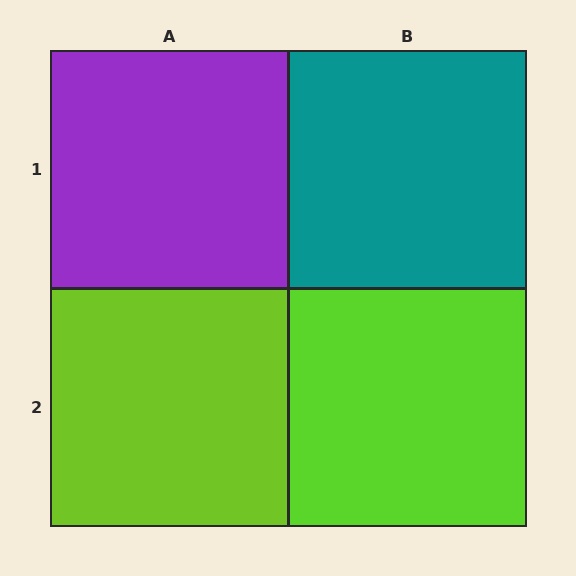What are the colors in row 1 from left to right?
Purple, teal.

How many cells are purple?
1 cell is purple.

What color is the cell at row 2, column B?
Lime.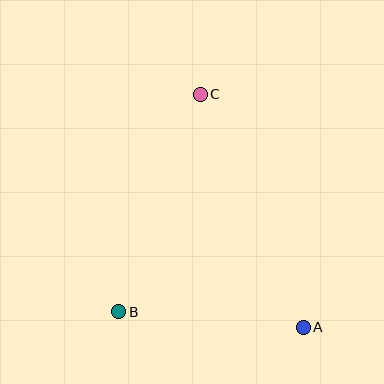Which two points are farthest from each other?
Points A and C are farthest from each other.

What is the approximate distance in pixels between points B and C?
The distance between B and C is approximately 232 pixels.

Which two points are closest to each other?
Points A and B are closest to each other.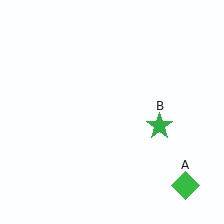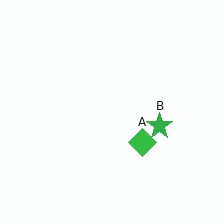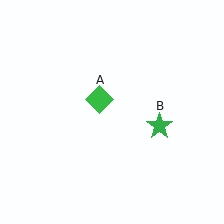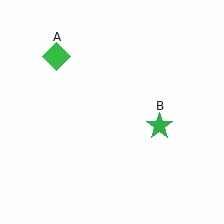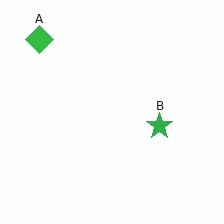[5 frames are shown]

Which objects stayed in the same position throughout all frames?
Green star (object B) remained stationary.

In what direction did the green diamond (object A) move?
The green diamond (object A) moved up and to the left.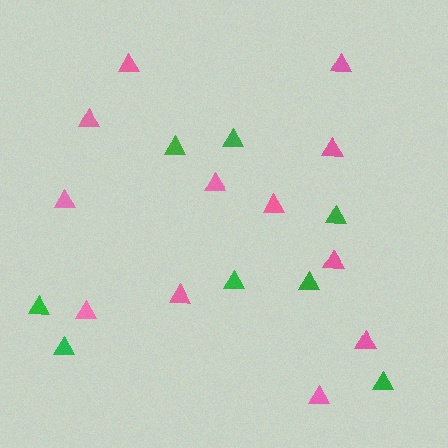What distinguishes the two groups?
There are 2 groups: one group of green triangles (8) and one group of pink triangles (12).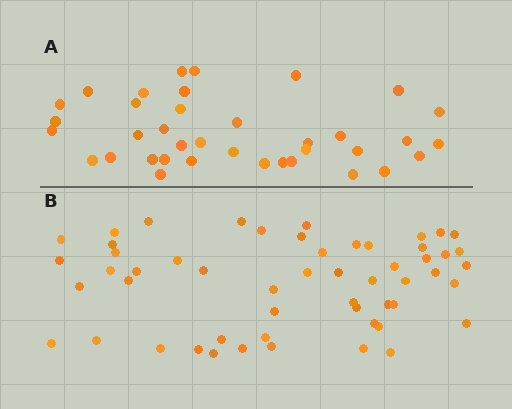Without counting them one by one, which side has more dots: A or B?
Region B (the bottom region) has more dots.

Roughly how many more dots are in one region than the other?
Region B has approximately 15 more dots than region A.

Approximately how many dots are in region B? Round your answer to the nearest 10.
About 50 dots. (The exact count is 54, which rounds to 50.)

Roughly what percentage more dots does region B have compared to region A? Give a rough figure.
About 45% more.